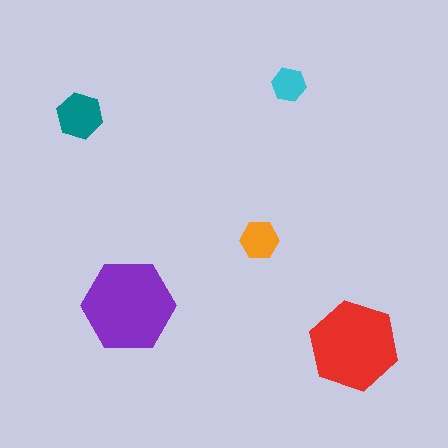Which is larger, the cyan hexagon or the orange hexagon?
The orange one.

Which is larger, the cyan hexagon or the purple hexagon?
The purple one.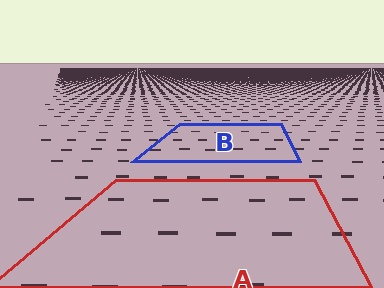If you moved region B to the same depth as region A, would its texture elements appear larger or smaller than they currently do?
They would appear larger. At a closer depth, the same texture elements are projected at a bigger on-screen size.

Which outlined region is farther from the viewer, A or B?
Region B is farther from the viewer — the texture elements inside it appear smaller and more densely packed.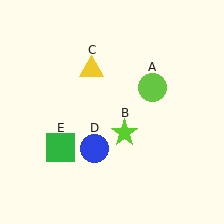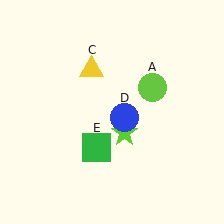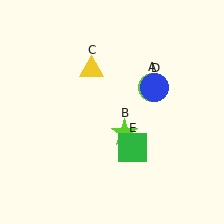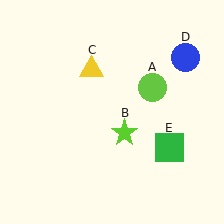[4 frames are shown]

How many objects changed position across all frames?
2 objects changed position: blue circle (object D), green square (object E).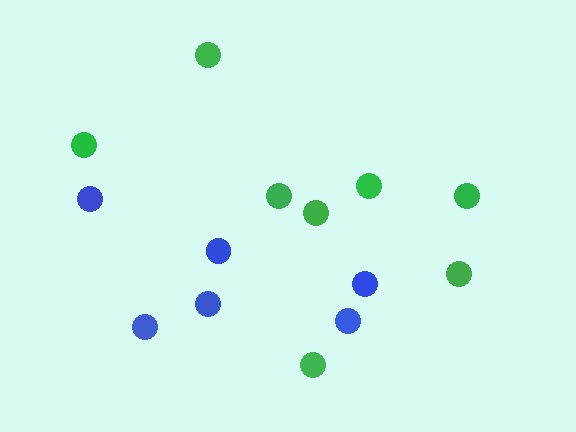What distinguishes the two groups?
There are 2 groups: one group of blue circles (6) and one group of green circles (8).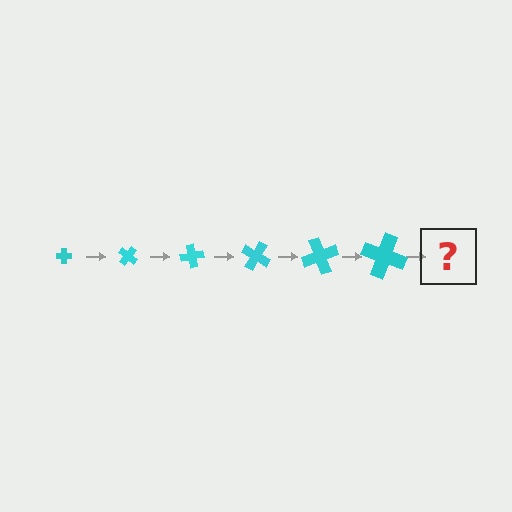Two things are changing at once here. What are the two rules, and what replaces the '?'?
The two rules are that the cross grows larger each step and it rotates 40 degrees each step. The '?' should be a cross, larger than the previous one and rotated 240 degrees from the start.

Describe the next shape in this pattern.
It should be a cross, larger than the previous one and rotated 240 degrees from the start.